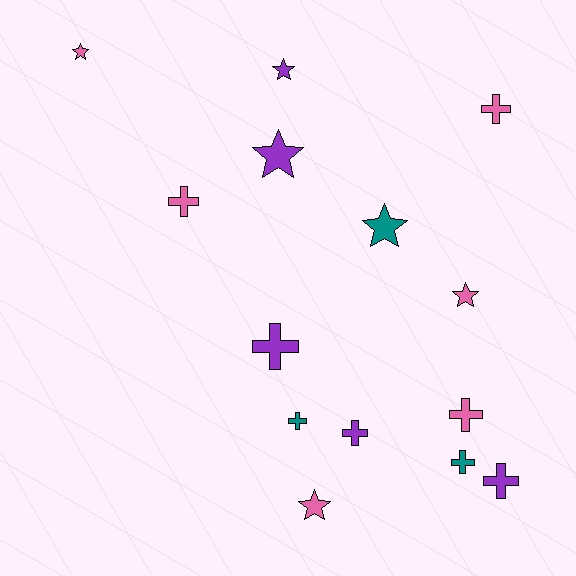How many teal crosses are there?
There are 2 teal crosses.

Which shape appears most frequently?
Cross, with 8 objects.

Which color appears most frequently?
Pink, with 6 objects.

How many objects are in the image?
There are 14 objects.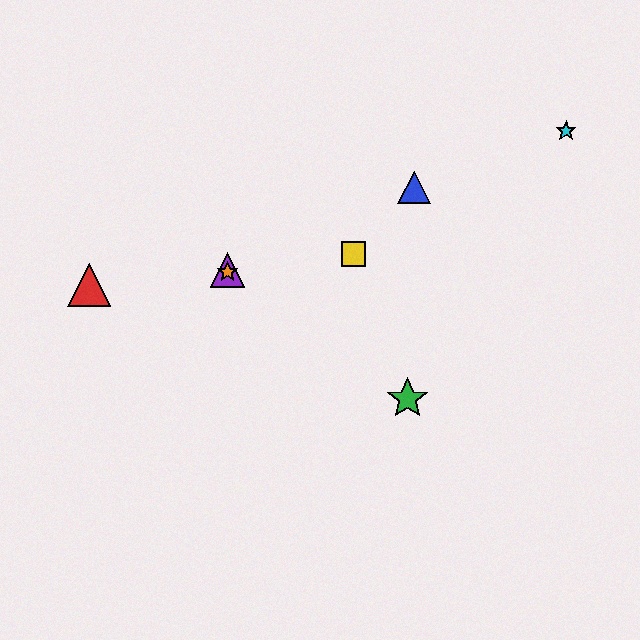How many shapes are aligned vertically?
2 shapes (the purple triangle, the orange star) are aligned vertically.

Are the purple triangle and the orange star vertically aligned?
Yes, both are at x≈228.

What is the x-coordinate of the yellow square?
The yellow square is at x≈354.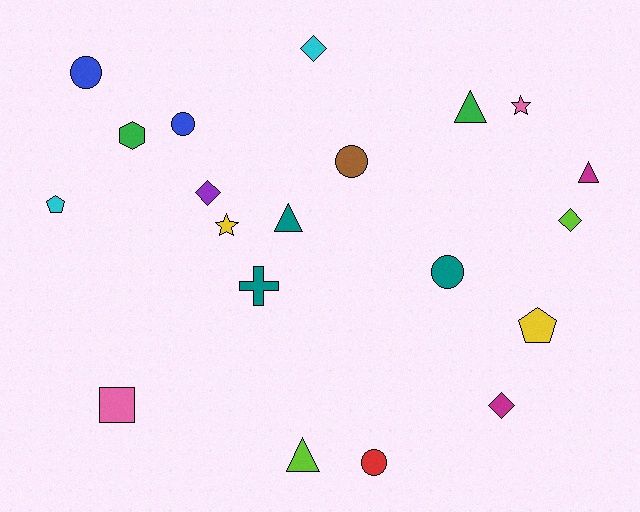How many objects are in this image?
There are 20 objects.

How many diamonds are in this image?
There are 4 diamonds.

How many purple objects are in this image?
There is 1 purple object.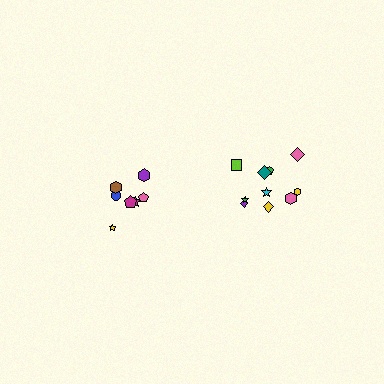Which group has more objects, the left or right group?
The right group.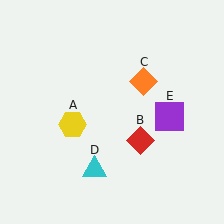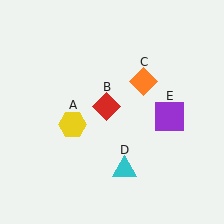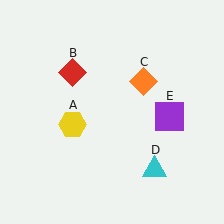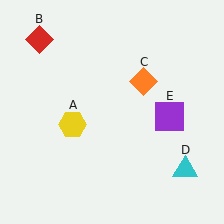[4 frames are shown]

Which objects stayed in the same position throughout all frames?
Yellow hexagon (object A) and orange diamond (object C) and purple square (object E) remained stationary.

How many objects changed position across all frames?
2 objects changed position: red diamond (object B), cyan triangle (object D).